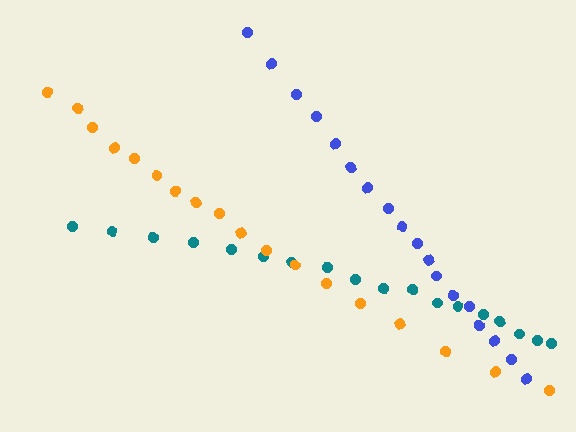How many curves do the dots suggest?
There are 3 distinct paths.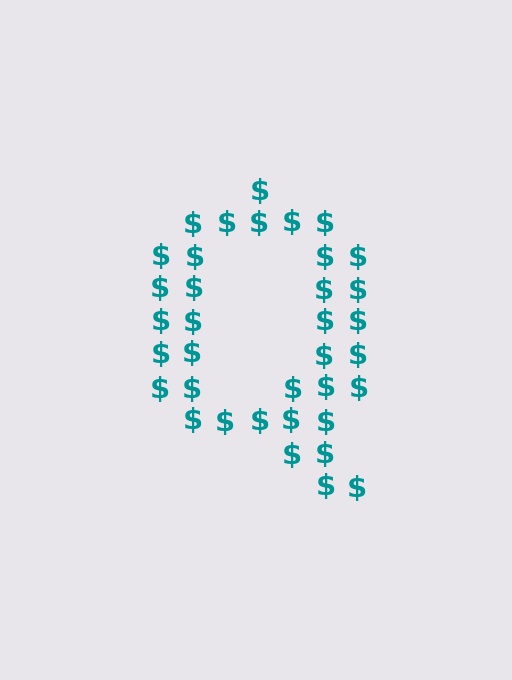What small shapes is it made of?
It is made of small dollar signs.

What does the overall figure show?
The overall figure shows the letter Q.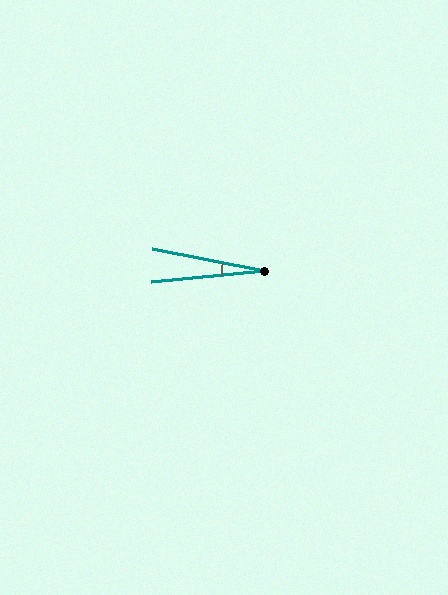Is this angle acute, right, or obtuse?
It is acute.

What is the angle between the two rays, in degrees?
Approximately 17 degrees.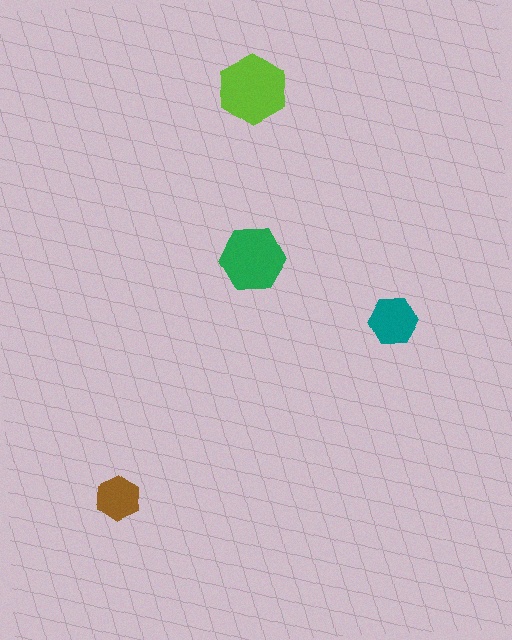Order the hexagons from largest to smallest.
the lime one, the green one, the teal one, the brown one.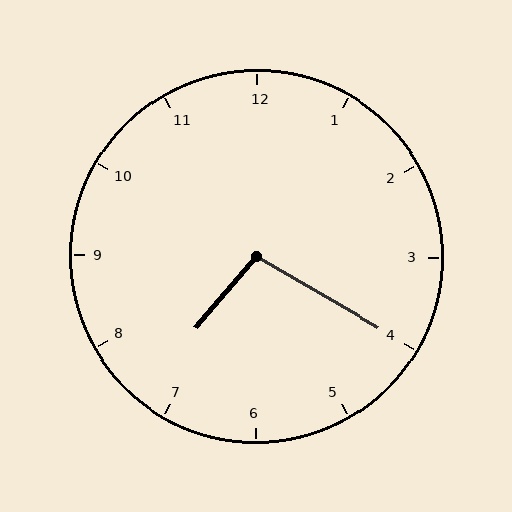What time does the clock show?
7:20.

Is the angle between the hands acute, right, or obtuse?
It is obtuse.